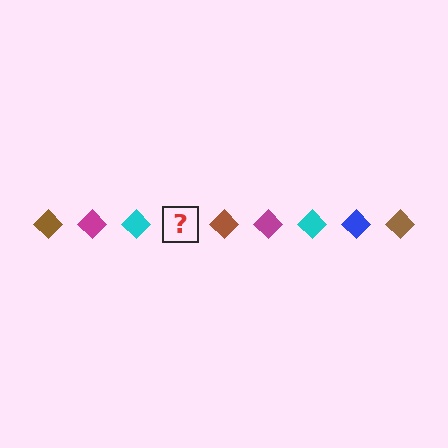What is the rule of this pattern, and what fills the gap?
The rule is that the pattern cycles through brown, magenta, cyan, blue diamonds. The gap should be filled with a blue diamond.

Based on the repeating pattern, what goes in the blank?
The blank should be a blue diamond.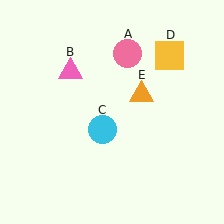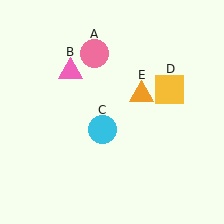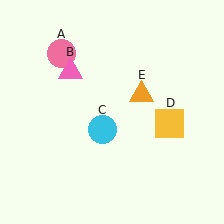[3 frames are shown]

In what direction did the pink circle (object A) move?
The pink circle (object A) moved left.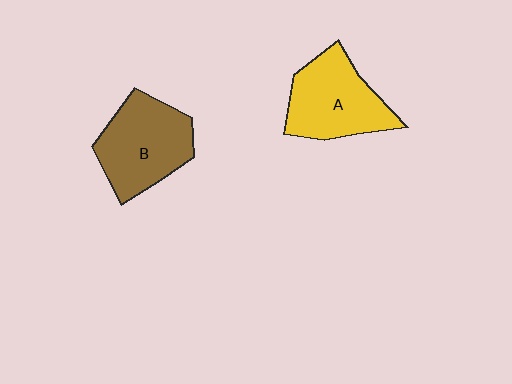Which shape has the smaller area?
Shape A (yellow).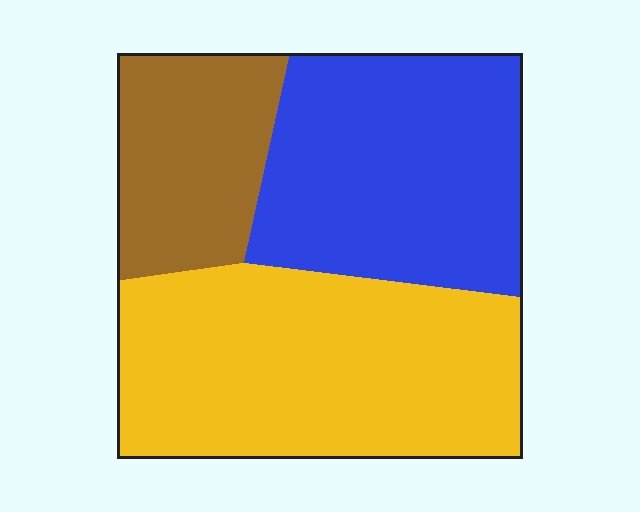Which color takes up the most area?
Yellow, at roughly 45%.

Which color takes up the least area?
Brown, at roughly 20%.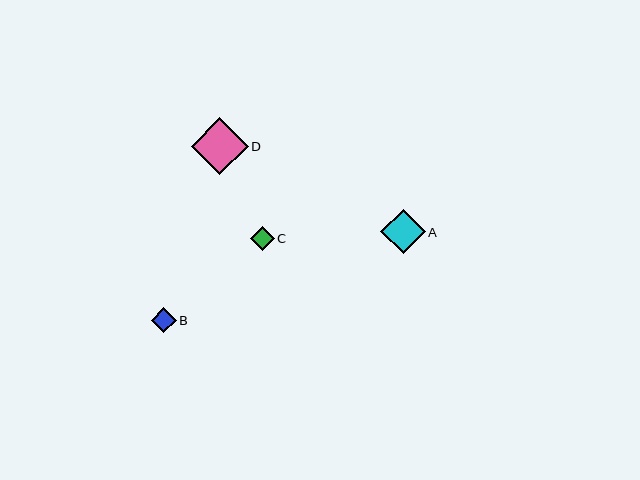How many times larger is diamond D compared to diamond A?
Diamond D is approximately 1.3 times the size of diamond A.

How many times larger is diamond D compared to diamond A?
Diamond D is approximately 1.3 times the size of diamond A.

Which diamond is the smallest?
Diamond C is the smallest with a size of approximately 24 pixels.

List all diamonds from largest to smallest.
From largest to smallest: D, A, B, C.